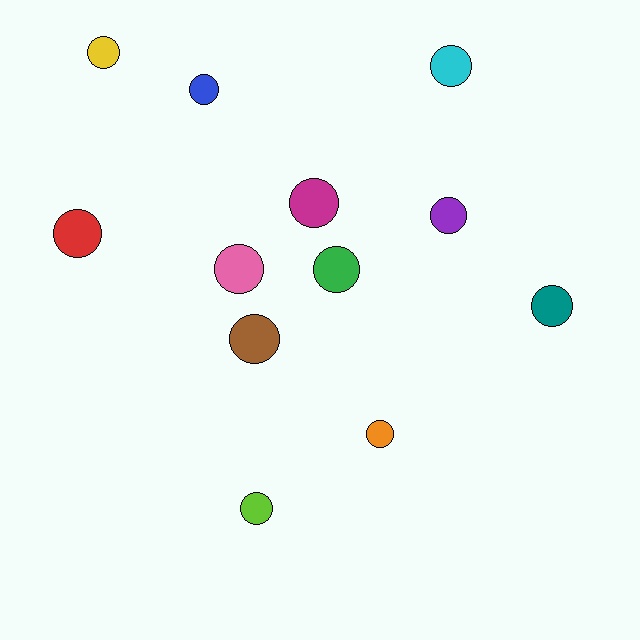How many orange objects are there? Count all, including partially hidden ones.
There is 1 orange object.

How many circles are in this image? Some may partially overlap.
There are 12 circles.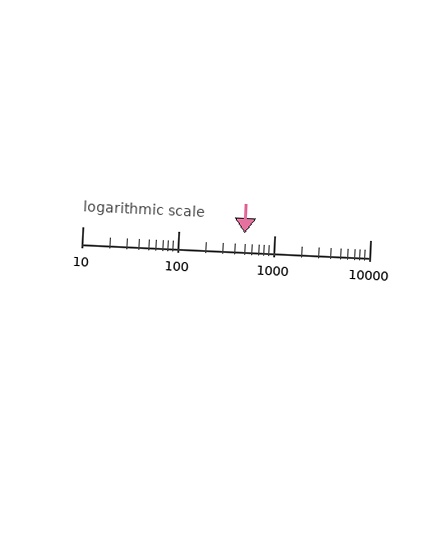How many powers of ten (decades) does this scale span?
The scale spans 3 decades, from 10 to 10000.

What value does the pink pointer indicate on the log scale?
The pointer indicates approximately 490.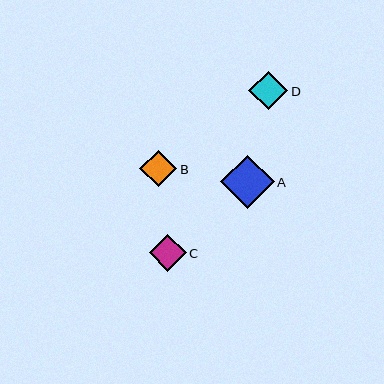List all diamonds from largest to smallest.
From largest to smallest: A, D, C, B.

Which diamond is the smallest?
Diamond B is the smallest with a size of approximately 37 pixels.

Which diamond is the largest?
Diamond A is the largest with a size of approximately 54 pixels.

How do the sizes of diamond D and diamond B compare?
Diamond D and diamond B are approximately the same size.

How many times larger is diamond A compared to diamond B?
Diamond A is approximately 1.5 times the size of diamond B.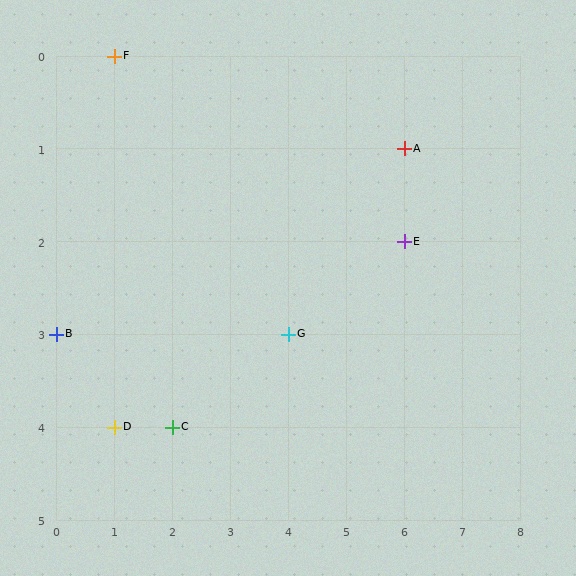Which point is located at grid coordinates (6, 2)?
Point E is at (6, 2).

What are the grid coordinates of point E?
Point E is at grid coordinates (6, 2).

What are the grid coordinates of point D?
Point D is at grid coordinates (1, 4).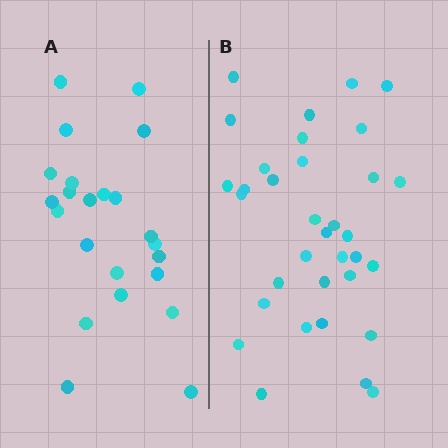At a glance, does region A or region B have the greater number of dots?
Region B (the right region) has more dots.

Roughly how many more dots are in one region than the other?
Region B has roughly 12 or so more dots than region A.